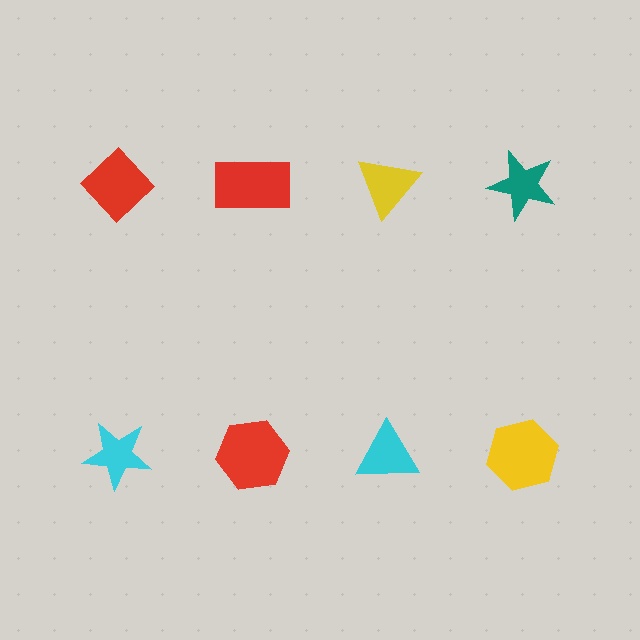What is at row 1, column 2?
A red rectangle.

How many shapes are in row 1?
4 shapes.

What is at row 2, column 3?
A cyan triangle.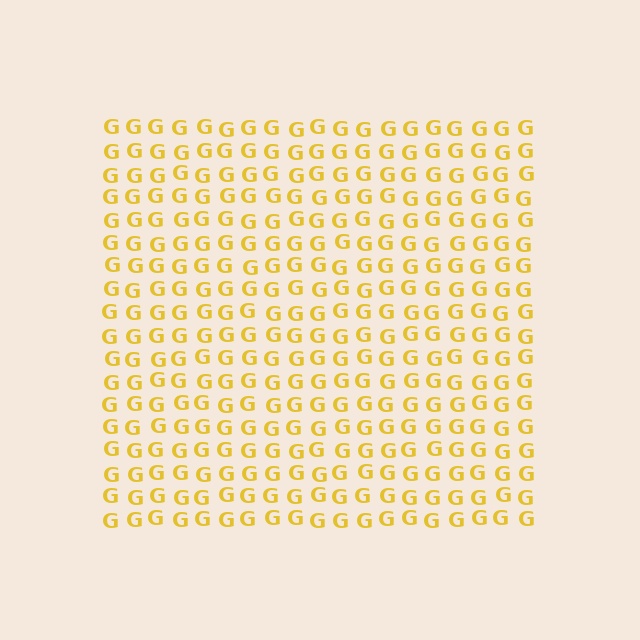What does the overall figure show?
The overall figure shows a square.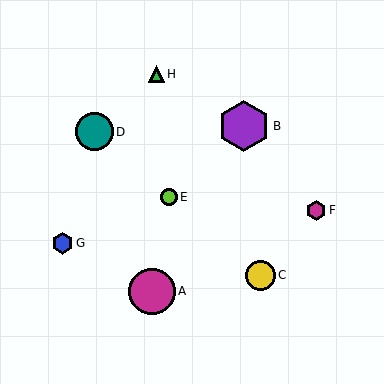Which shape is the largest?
The purple hexagon (labeled B) is the largest.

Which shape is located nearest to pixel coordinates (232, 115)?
The purple hexagon (labeled B) at (244, 126) is nearest to that location.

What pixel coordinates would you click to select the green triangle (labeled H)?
Click at (156, 74) to select the green triangle H.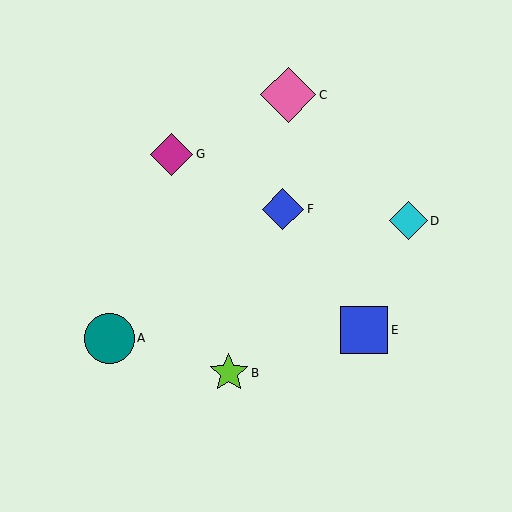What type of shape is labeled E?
Shape E is a blue square.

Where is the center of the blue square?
The center of the blue square is at (364, 330).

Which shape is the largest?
The pink diamond (labeled C) is the largest.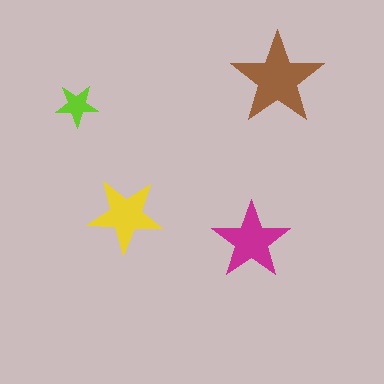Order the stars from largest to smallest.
the brown one, the magenta one, the yellow one, the lime one.